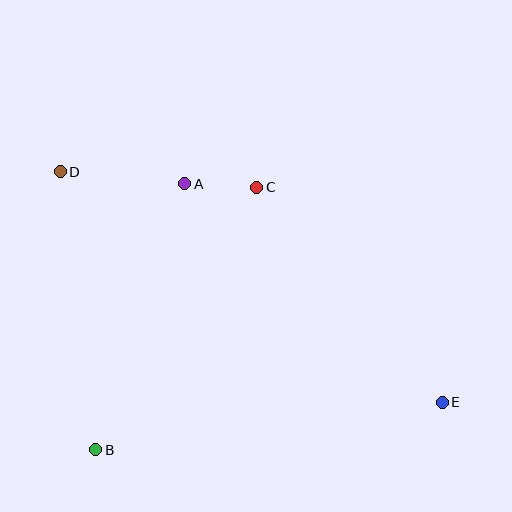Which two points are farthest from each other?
Points D and E are farthest from each other.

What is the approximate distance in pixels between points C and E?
The distance between C and E is approximately 284 pixels.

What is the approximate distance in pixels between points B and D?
The distance between B and D is approximately 280 pixels.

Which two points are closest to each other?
Points A and C are closest to each other.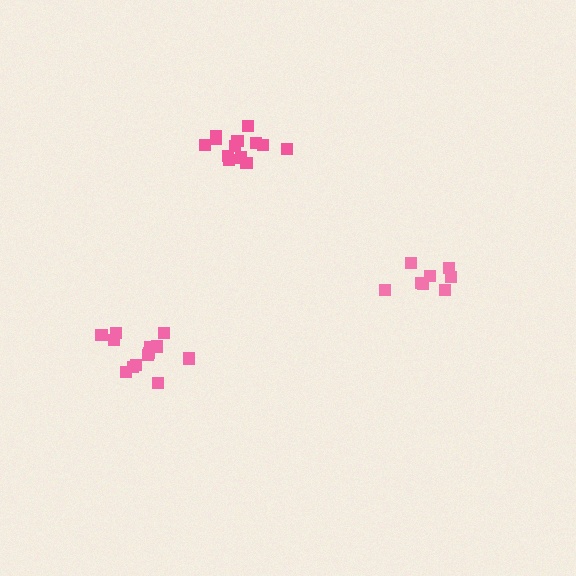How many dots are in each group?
Group 1: 13 dots, Group 2: 8 dots, Group 3: 13 dots (34 total).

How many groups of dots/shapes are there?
There are 3 groups.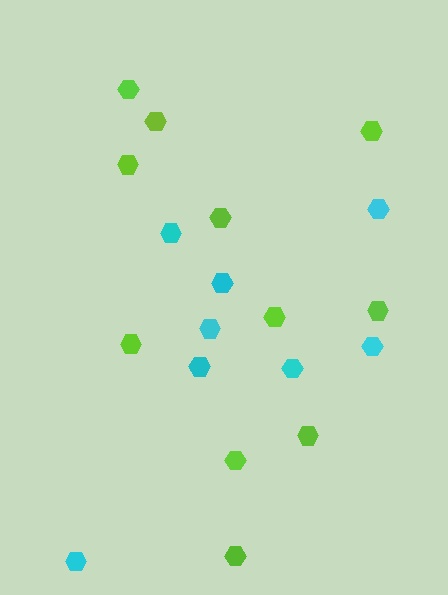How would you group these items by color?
There are 2 groups: one group of lime hexagons (11) and one group of cyan hexagons (8).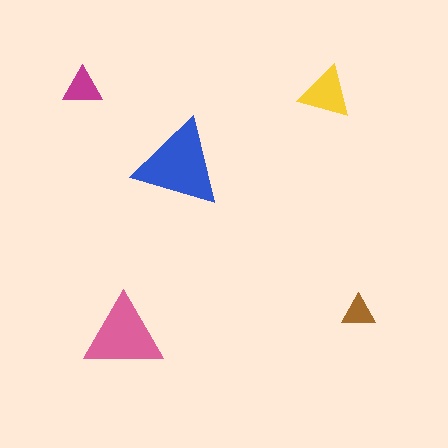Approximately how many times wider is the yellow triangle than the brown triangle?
About 1.5 times wider.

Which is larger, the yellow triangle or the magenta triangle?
The yellow one.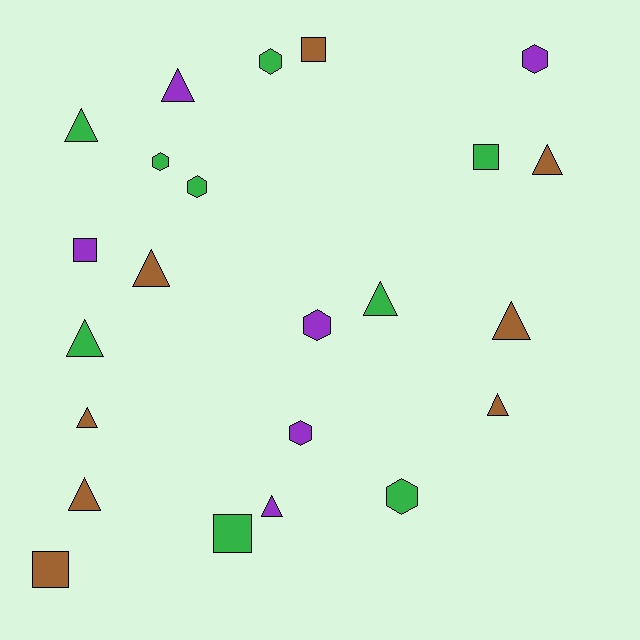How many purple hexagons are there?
There are 3 purple hexagons.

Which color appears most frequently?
Green, with 9 objects.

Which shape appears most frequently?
Triangle, with 11 objects.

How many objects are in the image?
There are 23 objects.